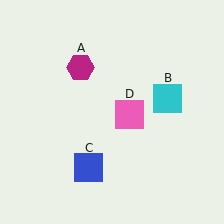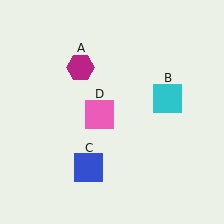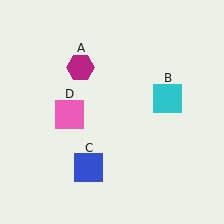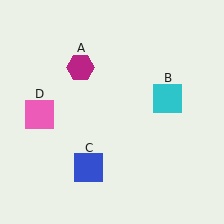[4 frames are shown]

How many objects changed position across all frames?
1 object changed position: pink square (object D).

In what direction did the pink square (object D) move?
The pink square (object D) moved left.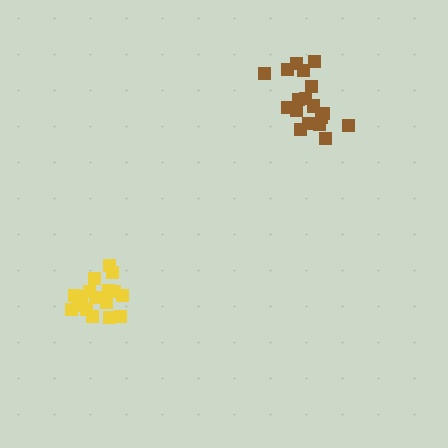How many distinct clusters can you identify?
There are 2 distinct clusters.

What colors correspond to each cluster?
The clusters are colored: brown, yellow.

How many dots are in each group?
Group 1: 19 dots, Group 2: 17 dots (36 total).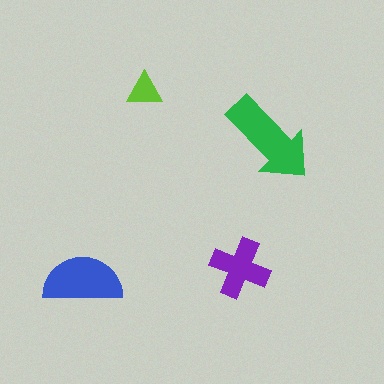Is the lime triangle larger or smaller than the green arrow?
Smaller.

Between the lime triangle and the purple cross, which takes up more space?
The purple cross.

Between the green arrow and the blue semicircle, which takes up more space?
The green arrow.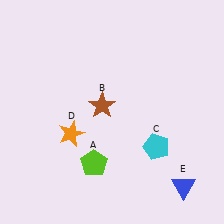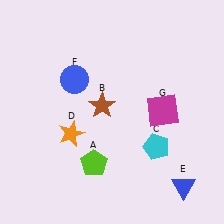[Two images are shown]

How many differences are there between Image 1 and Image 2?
There are 2 differences between the two images.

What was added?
A blue circle (F), a magenta square (G) were added in Image 2.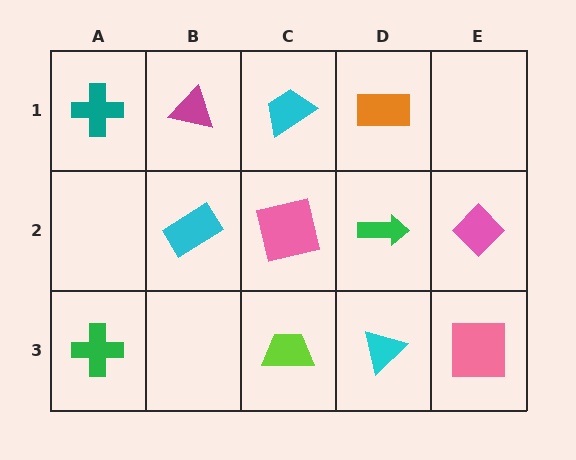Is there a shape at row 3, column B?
No, that cell is empty.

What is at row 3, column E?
A pink square.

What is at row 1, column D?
An orange rectangle.